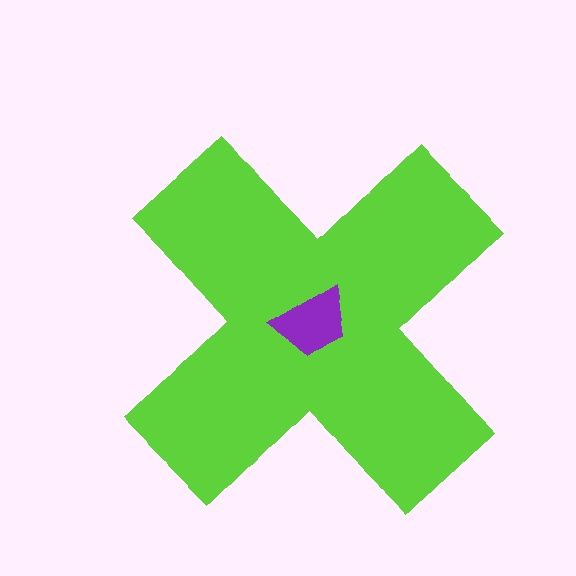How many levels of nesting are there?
2.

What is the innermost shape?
The purple trapezoid.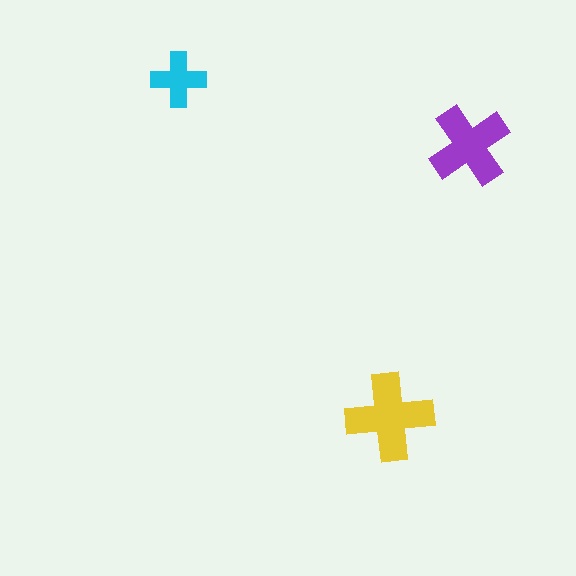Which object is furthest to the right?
The purple cross is rightmost.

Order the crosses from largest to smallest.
the yellow one, the purple one, the cyan one.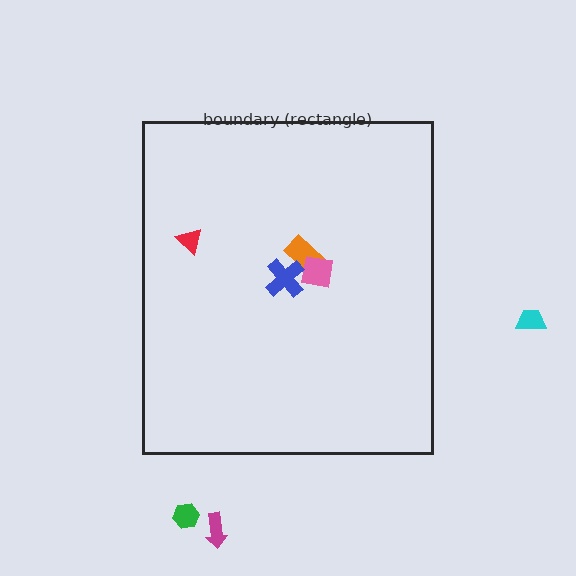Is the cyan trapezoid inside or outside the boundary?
Outside.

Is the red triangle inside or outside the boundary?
Inside.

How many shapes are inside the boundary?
4 inside, 3 outside.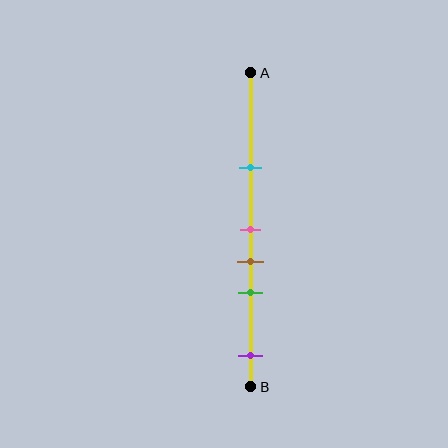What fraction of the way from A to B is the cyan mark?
The cyan mark is approximately 30% (0.3) of the way from A to B.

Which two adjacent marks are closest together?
The pink and brown marks are the closest adjacent pair.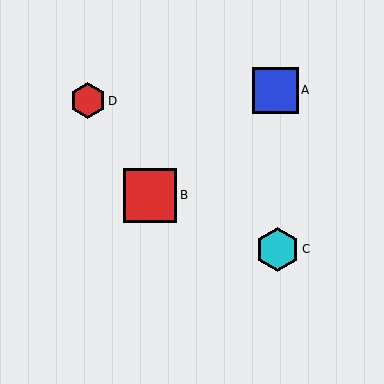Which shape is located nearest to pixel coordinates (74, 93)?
The red hexagon (labeled D) at (88, 101) is nearest to that location.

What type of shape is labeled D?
Shape D is a red hexagon.